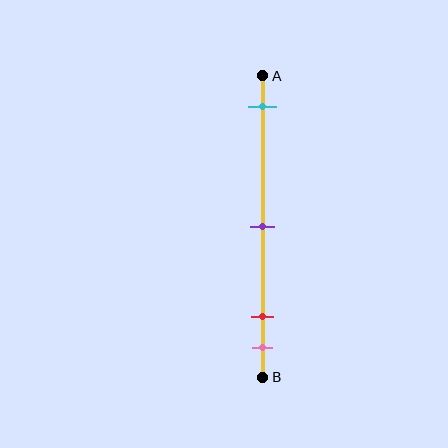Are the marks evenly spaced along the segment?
No, the marks are not evenly spaced.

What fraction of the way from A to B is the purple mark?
The purple mark is approximately 50% (0.5) of the way from A to B.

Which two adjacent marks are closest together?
The red and pink marks are the closest adjacent pair.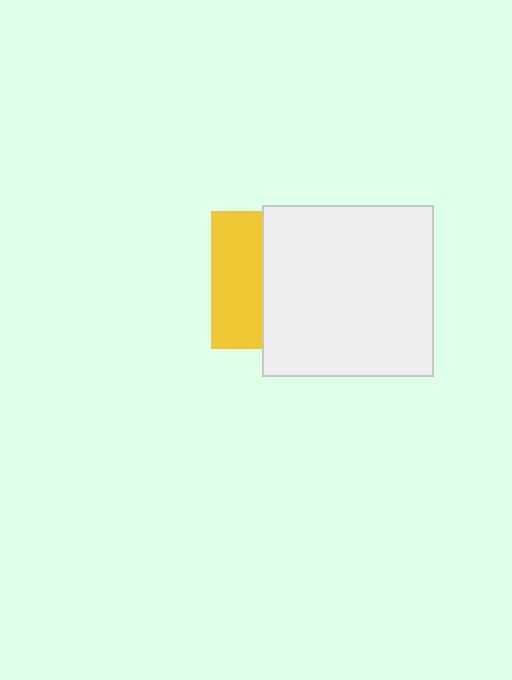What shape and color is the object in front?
The object in front is a white square.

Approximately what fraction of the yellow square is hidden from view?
Roughly 63% of the yellow square is hidden behind the white square.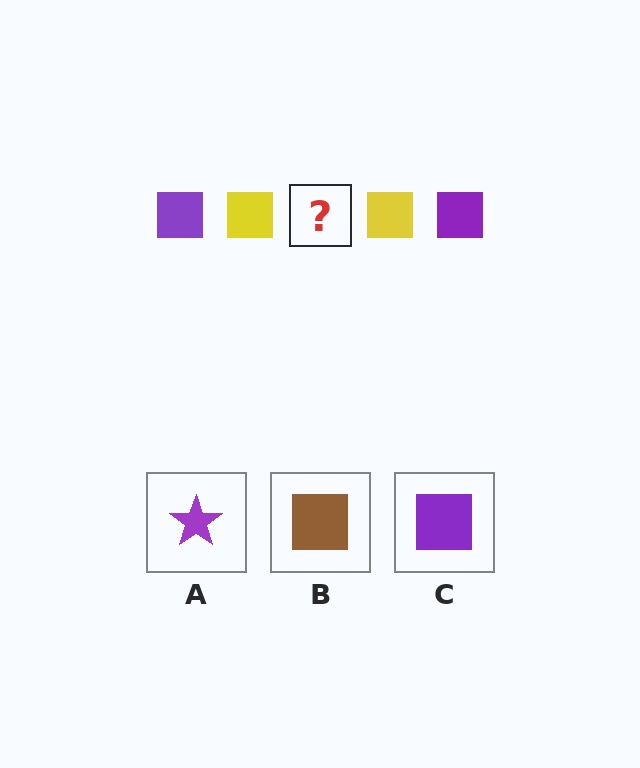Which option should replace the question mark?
Option C.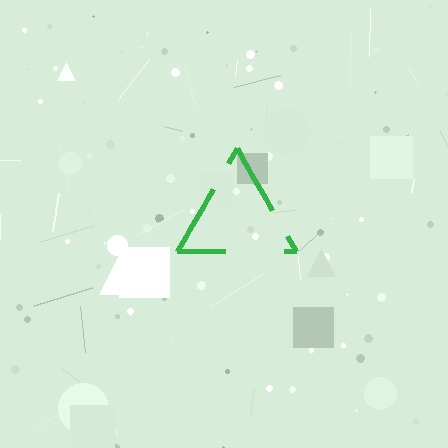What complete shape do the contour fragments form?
The contour fragments form a triangle.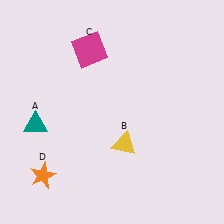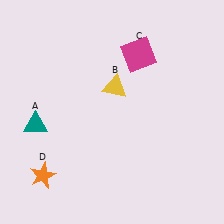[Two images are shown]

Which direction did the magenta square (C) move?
The magenta square (C) moved right.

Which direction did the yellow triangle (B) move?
The yellow triangle (B) moved up.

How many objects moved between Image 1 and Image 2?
2 objects moved between the two images.